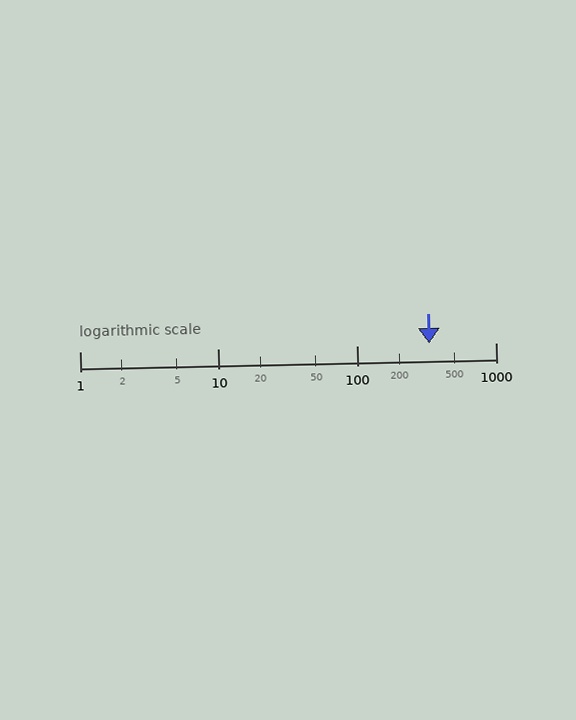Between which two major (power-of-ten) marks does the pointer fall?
The pointer is between 100 and 1000.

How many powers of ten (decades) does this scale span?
The scale spans 3 decades, from 1 to 1000.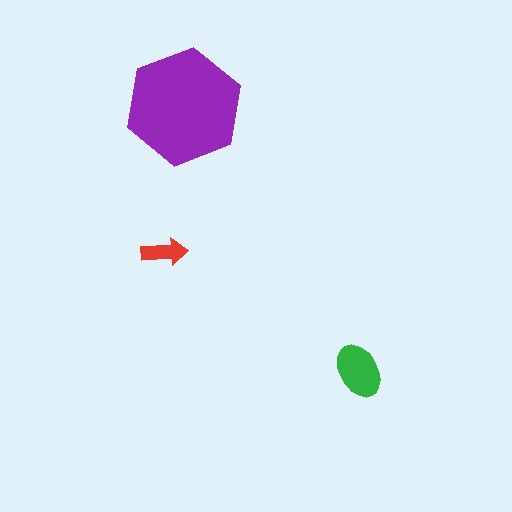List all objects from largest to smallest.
The purple hexagon, the green ellipse, the red arrow.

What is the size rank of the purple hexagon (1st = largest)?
1st.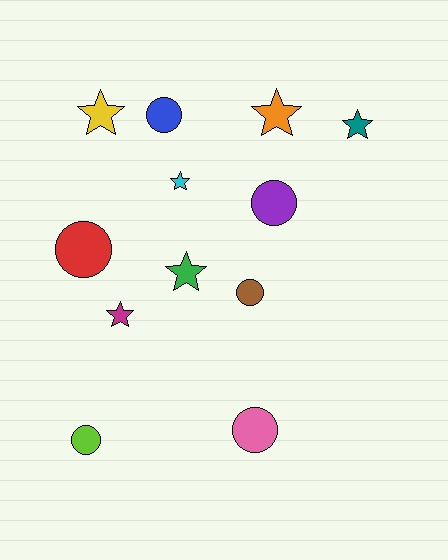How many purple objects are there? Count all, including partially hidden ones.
There is 1 purple object.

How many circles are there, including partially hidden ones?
There are 6 circles.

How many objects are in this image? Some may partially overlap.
There are 12 objects.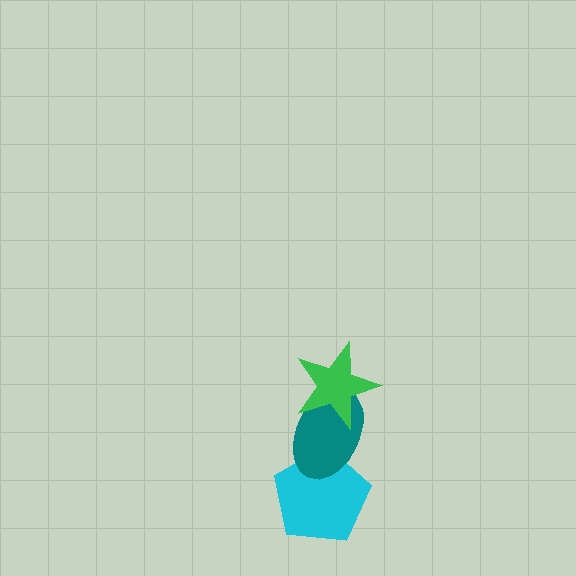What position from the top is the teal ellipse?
The teal ellipse is 2nd from the top.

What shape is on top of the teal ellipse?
The green star is on top of the teal ellipse.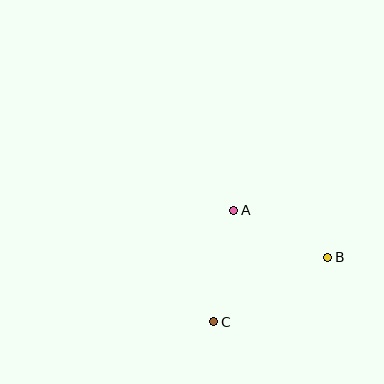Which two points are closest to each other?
Points A and B are closest to each other.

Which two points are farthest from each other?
Points B and C are farthest from each other.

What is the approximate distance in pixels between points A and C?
The distance between A and C is approximately 113 pixels.